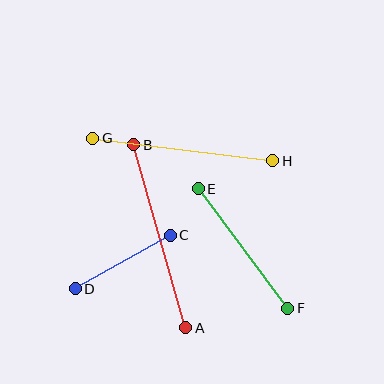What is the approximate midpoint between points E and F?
The midpoint is at approximately (243, 249) pixels.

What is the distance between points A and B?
The distance is approximately 191 pixels.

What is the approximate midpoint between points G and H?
The midpoint is at approximately (183, 149) pixels.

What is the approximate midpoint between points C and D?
The midpoint is at approximately (123, 262) pixels.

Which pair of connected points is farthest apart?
Points A and B are farthest apart.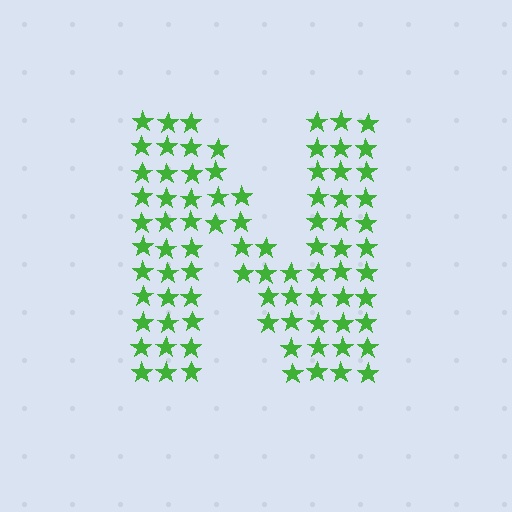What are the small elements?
The small elements are stars.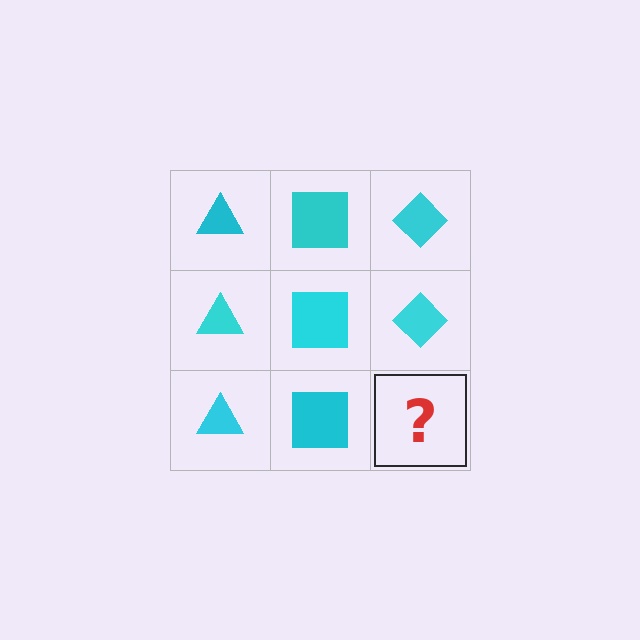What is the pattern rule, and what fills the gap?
The rule is that each column has a consistent shape. The gap should be filled with a cyan diamond.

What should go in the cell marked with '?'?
The missing cell should contain a cyan diamond.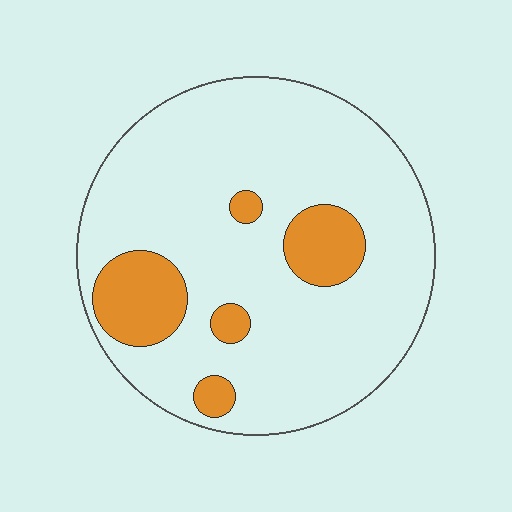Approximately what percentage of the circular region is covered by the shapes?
Approximately 15%.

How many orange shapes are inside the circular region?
5.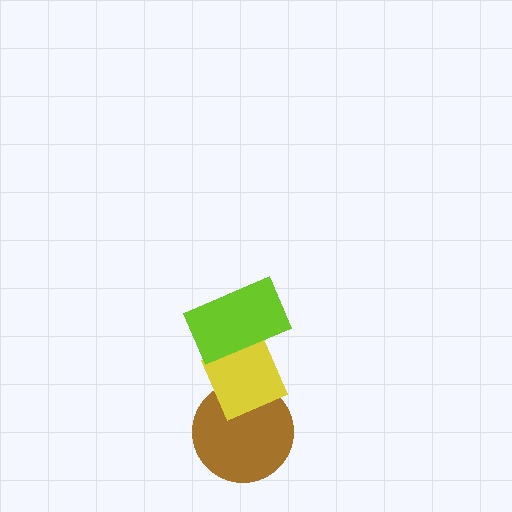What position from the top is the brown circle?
The brown circle is 3rd from the top.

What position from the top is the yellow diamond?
The yellow diamond is 2nd from the top.